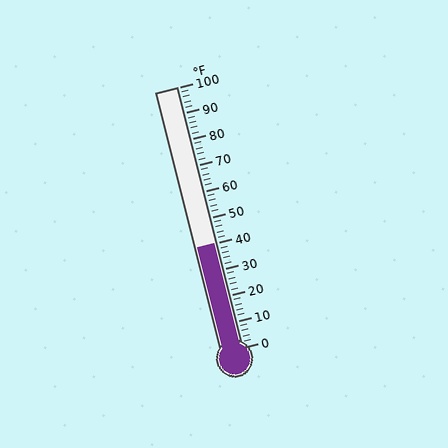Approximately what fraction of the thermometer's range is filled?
The thermometer is filled to approximately 40% of its range.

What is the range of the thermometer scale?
The thermometer scale ranges from 0°F to 100°F.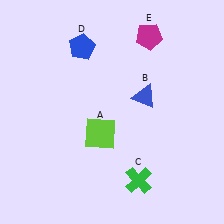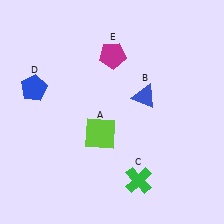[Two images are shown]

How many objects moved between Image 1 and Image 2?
2 objects moved between the two images.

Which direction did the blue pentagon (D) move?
The blue pentagon (D) moved left.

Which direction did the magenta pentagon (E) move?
The magenta pentagon (E) moved left.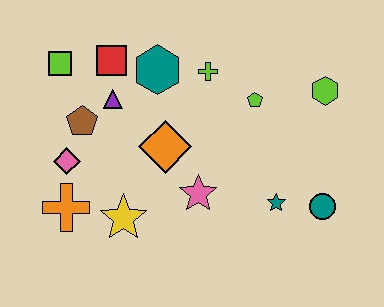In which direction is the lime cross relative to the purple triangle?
The lime cross is to the right of the purple triangle.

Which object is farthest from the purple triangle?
The teal circle is farthest from the purple triangle.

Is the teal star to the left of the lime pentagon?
No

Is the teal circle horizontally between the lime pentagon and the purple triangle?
No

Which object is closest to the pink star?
The orange diamond is closest to the pink star.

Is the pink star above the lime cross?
No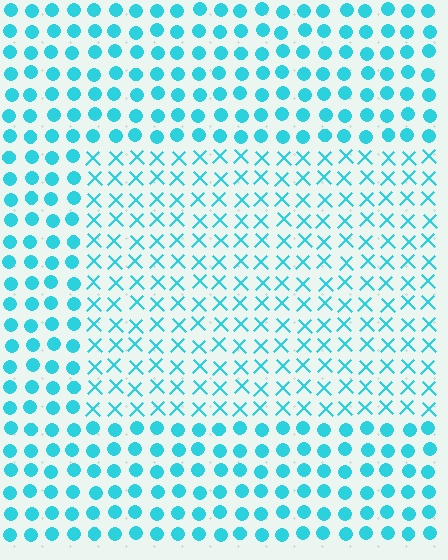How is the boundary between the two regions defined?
The boundary is defined by a change in element shape: X marks inside vs. circles outside. All elements share the same color and spacing.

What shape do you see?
I see a rectangle.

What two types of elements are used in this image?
The image uses X marks inside the rectangle region and circles outside it.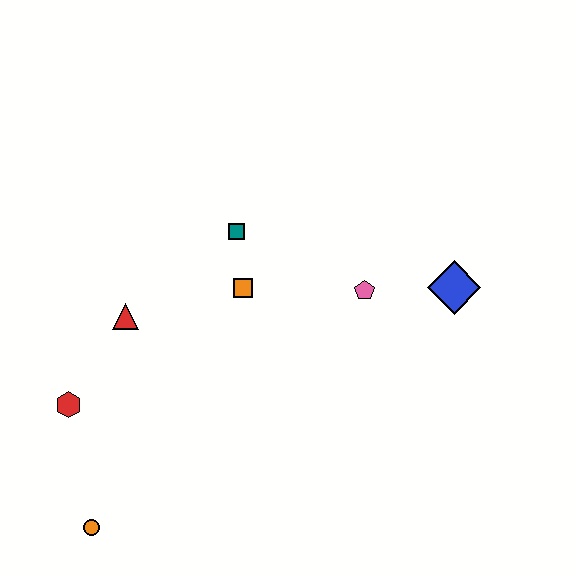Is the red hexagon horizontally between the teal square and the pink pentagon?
No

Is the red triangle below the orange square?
Yes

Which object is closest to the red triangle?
The red hexagon is closest to the red triangle.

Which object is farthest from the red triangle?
The blue diamond is farthest from the red triangle.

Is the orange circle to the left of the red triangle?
Yes